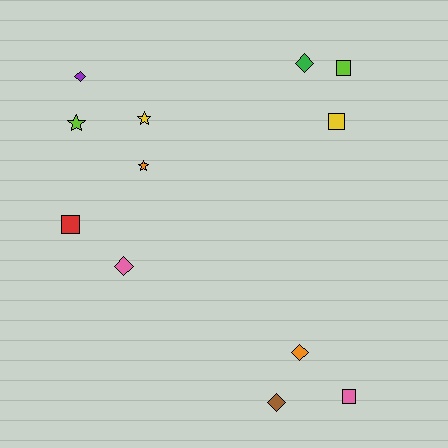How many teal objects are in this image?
There are no teal objects.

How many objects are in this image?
There are 12 objects.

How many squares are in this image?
There are 4 squares.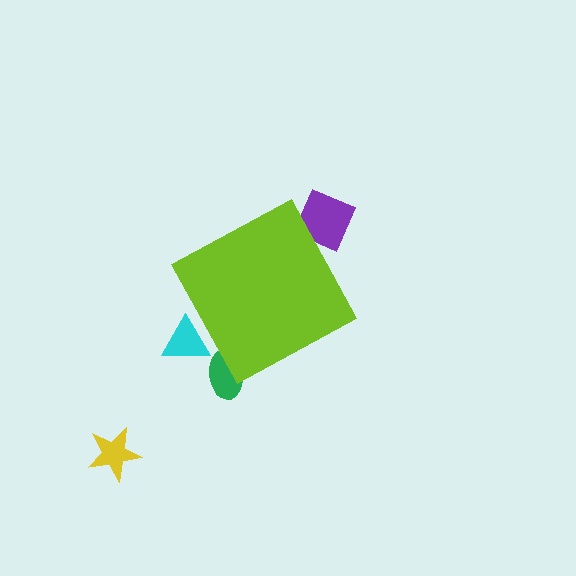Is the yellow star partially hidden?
No, the yellow star is fully visible.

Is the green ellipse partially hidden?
Yes, the green ellipse is partially hidden behind the lime diamond.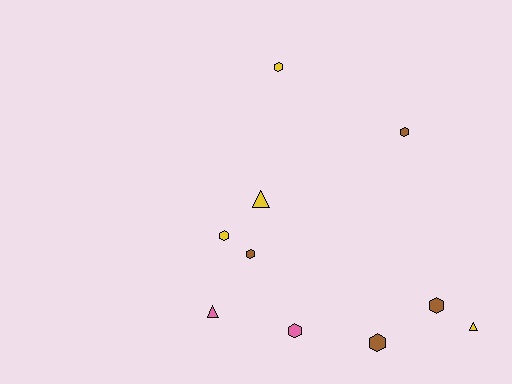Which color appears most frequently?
Brown, with 4 objects.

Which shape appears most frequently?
Hexagon, with 7 objects.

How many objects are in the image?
There are 10 objects.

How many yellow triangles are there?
There are 2 yellow triangles.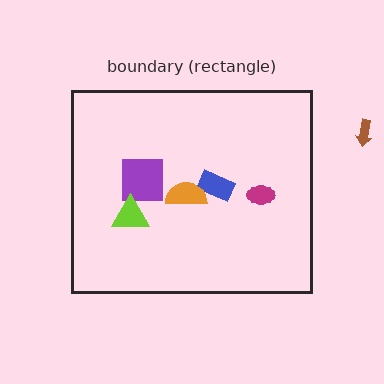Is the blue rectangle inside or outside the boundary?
Inside.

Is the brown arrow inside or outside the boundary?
Outside.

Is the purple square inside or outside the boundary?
Inside.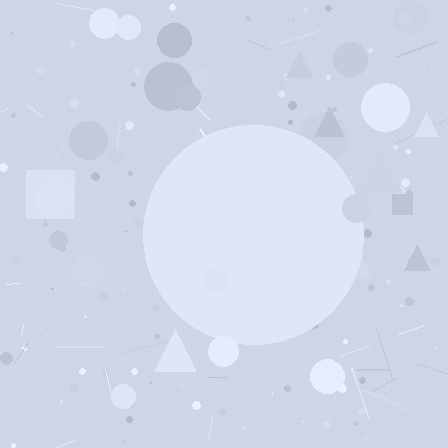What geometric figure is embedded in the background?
A circle is embedded in the background.